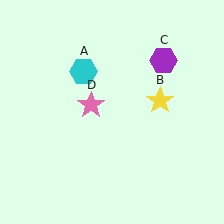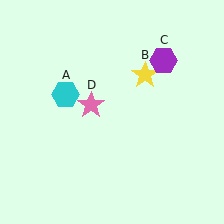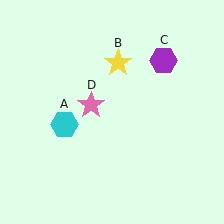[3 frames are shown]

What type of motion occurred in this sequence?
The cyan hexagon (object A), yellow star (object B) rotated counterclockwise around the center of the scene.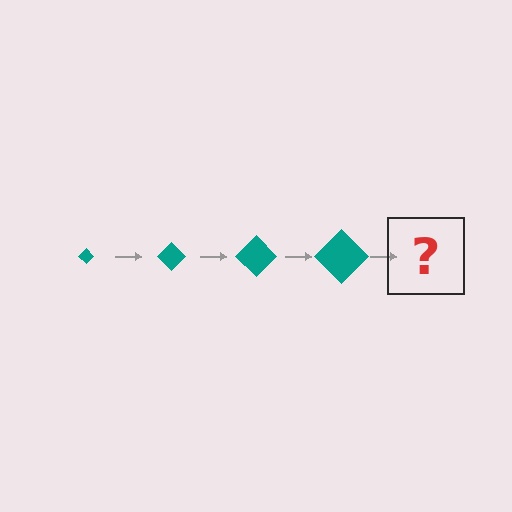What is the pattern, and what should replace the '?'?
The pattern is that the diamond gets progressively larger each step. The '?' should be a teal diamond, larger than the previous one.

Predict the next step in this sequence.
The next step is a teal diamond, larger than the previous one.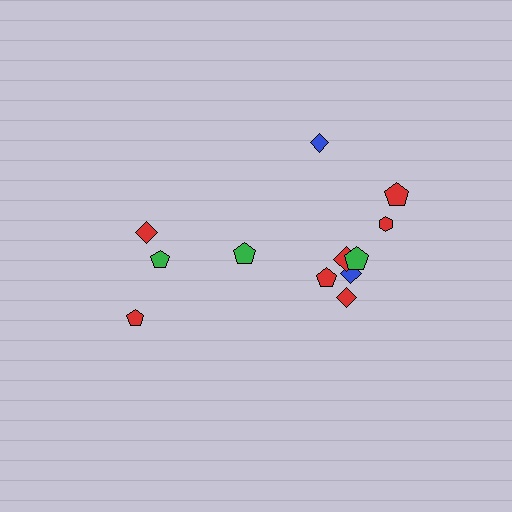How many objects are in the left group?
There are 4 objects.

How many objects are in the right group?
There are 8 objects.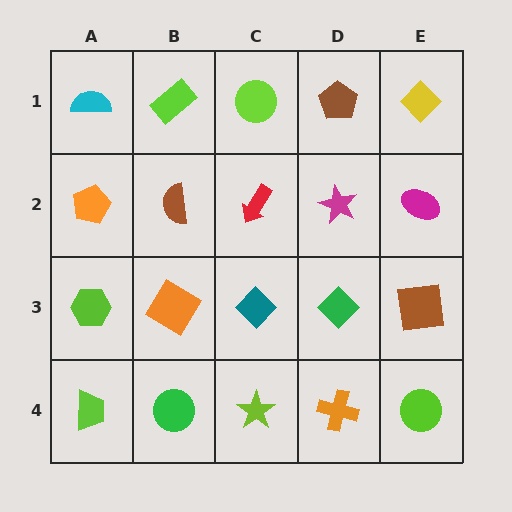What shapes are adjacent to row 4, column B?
An orange diamond (row 3, column B), a lime trapezoid (row 4, column A), a lime star (row 4, column C).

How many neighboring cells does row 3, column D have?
4.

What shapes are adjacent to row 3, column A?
An orange pentagon (row 2, column A), a lime trapezoid (row 4, column A), an orange diamond (row 3, column B).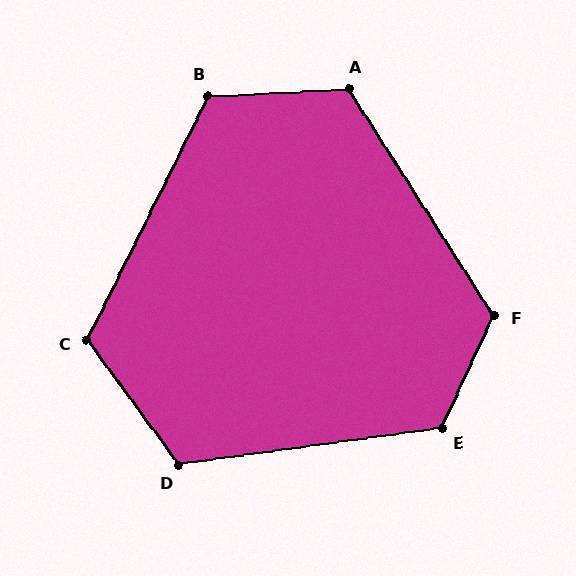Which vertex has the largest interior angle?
E, at approximately 123 degrees.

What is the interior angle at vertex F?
Approximately 122 degrees (obtuse).